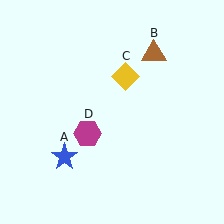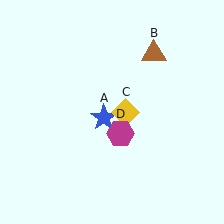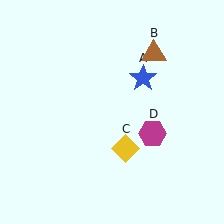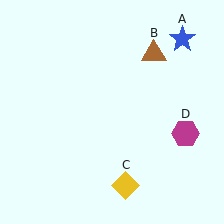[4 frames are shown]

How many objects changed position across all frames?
3 objects changed position: blue star (object A), yellow diamond (object C), magenta hexagon (object D).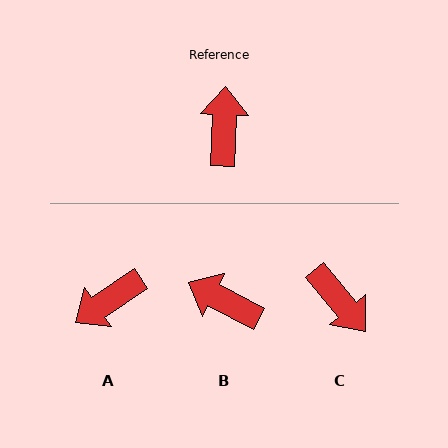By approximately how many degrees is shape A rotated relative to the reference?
Approximately 126 degrees counter-clockwise.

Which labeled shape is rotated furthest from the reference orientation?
C, about 139 degrees away.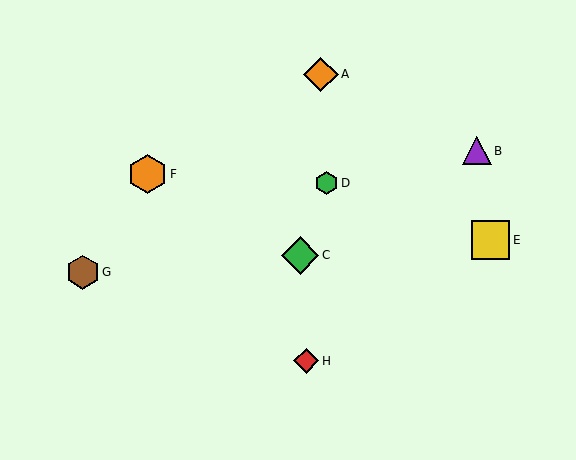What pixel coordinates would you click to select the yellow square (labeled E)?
Click at (491, 240) to select the yellow square E.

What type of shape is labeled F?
Shape F is an orange hexagon.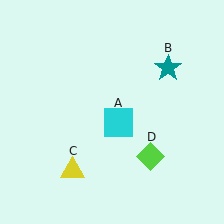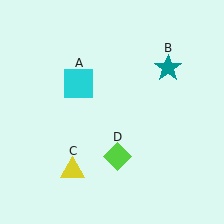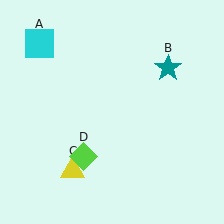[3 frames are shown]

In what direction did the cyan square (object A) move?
The cyan square (object A) moved up and to the left.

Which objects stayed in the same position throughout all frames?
Teal star (object B) and yellow triangle (object C) remained stationary.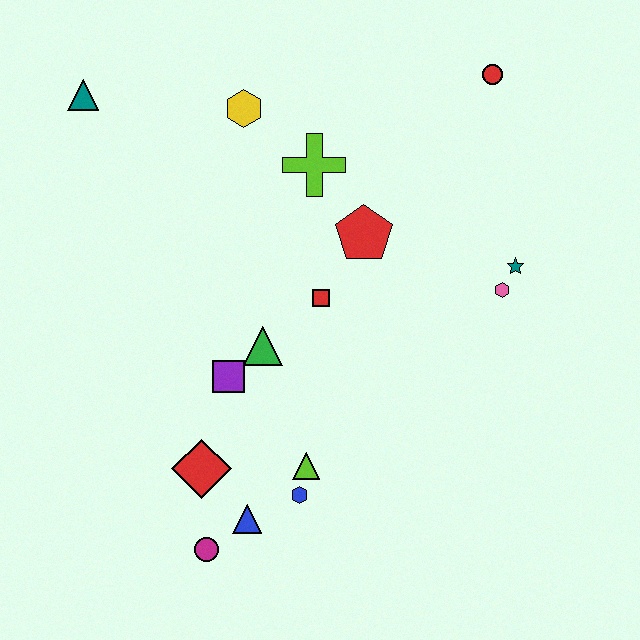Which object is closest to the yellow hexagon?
The lime cross is closest to the yellow hexagon.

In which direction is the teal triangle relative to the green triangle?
The teal triangle is above the green triangle.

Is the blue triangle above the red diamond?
No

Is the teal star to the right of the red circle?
Yes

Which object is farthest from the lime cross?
The magenta circle is farthest from the lime cross.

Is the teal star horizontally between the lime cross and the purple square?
No